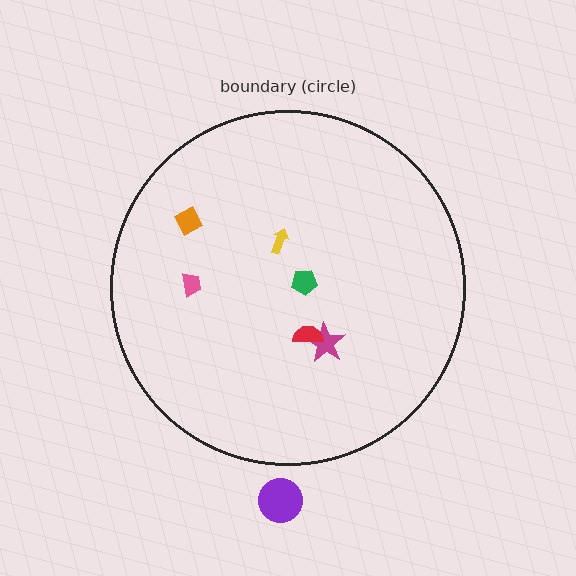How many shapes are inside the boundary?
6 inside, 1 outside.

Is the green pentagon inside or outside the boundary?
Inside.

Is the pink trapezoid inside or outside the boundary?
Inside.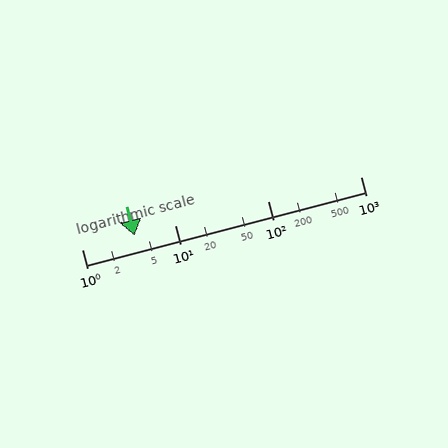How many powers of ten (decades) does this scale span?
The scale spans 3 decades, from 1 to 1000.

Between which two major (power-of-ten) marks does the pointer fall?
The pointer is between 1 and 10.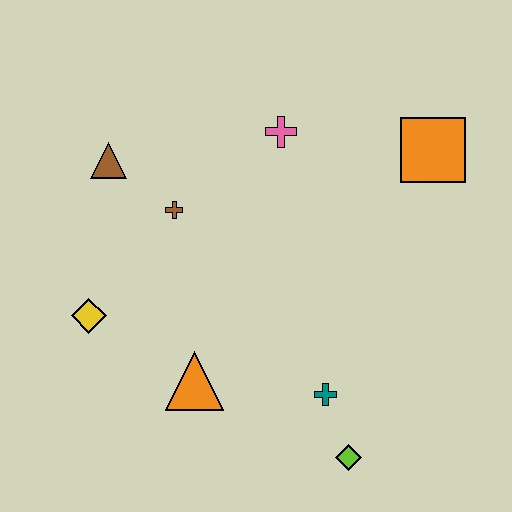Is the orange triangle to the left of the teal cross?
Yes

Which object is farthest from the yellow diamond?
The orange square is farthest from the yellow diamond.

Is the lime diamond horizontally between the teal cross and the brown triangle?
No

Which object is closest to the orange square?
The pink cross is closest to the orange square.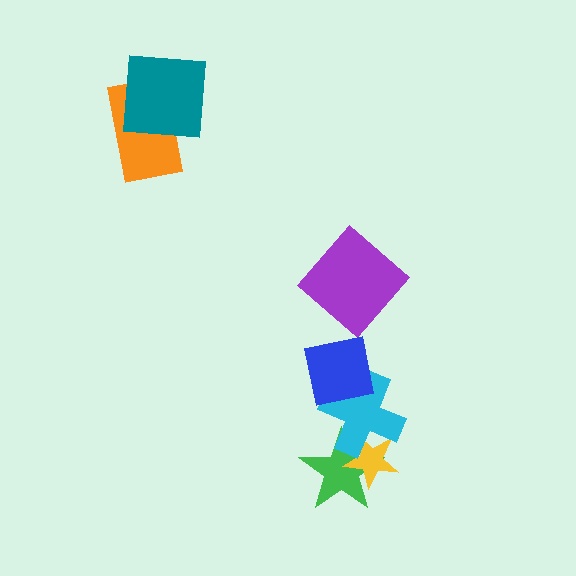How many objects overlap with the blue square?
1 object overlaps with the blue square.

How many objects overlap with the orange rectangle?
1 object overlaps with the orange rectangle.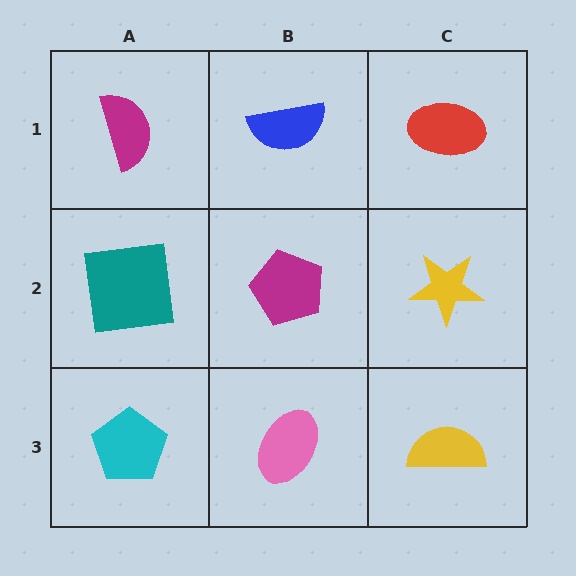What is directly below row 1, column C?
A yellow star.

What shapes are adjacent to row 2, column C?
A red ellipse (row 1, column C), a yellow semicircle (row 3, column C), a magenta pentagon (row 2, column B).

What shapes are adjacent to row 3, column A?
A teal square (row 2, column A), a pink ellipse (row 3, column B).